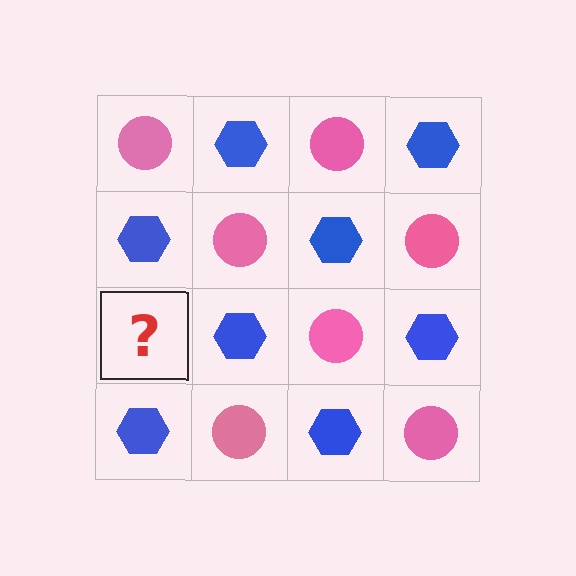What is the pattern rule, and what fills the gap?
The rule is that it alternates pink circle and blue hexagon in a checkerboard pattern. The gap should be filled with a pink circle.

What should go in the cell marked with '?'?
The missing cell should contain a pink circle.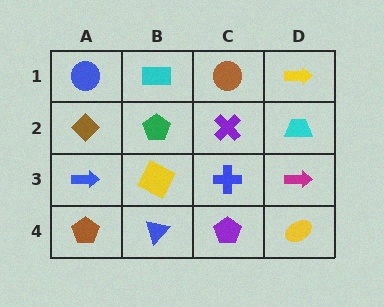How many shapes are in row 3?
4 shapes.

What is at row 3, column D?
A magenta arrow.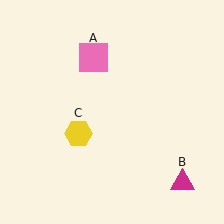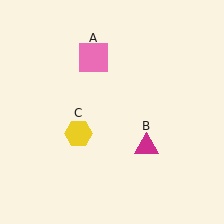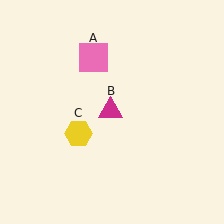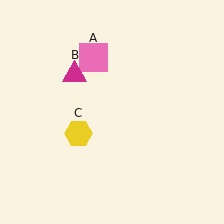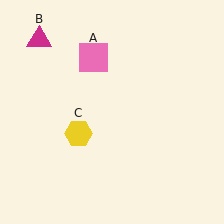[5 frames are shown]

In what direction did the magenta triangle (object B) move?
The magenta triangle (object B) moved up and to the left.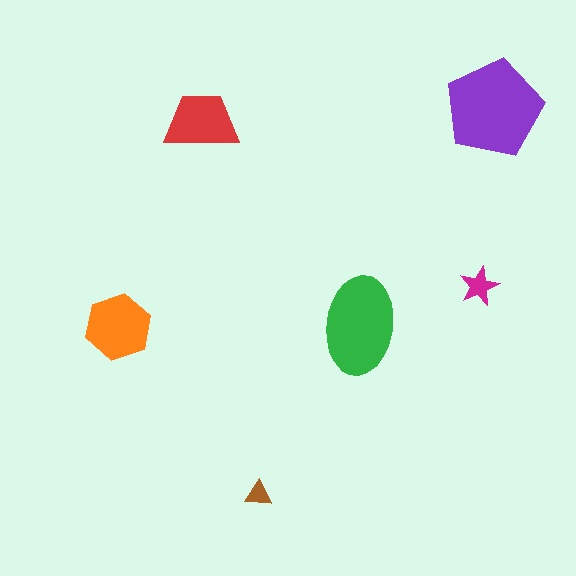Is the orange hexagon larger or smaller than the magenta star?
Larger.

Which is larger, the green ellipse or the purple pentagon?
The purple pentagon.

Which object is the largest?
The purple pentagon.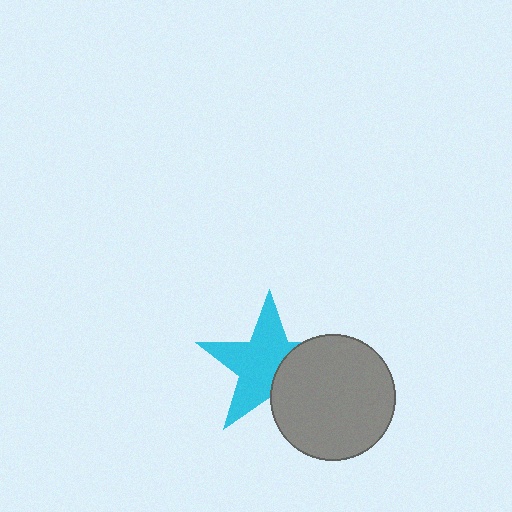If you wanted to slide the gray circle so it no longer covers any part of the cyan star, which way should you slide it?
Slide it right — that is the most direct way to separate the two shapes.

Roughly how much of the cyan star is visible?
Most of it is visible (roughly 65%).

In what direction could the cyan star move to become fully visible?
The cyan star could move left. That would shift it out from behind the gray circle entirely.